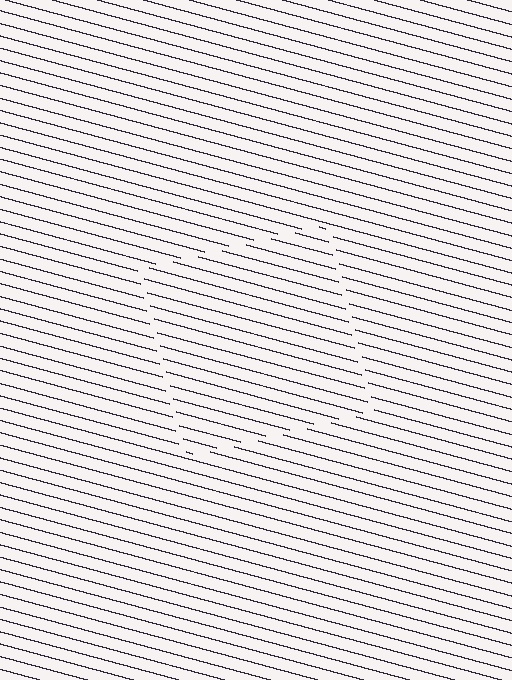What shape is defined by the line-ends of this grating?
An illusory square. The interior of the shape contains the same grating, shifted by half a period — the contour is defined by the phase discontinuity where line-ends from the inner and outer gratings abut.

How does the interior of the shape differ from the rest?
The interior of the shape contains the same grating, shifted by half a period — the contour is defined by the phase discontinuity where line-ends from the inner and outer gratings abut.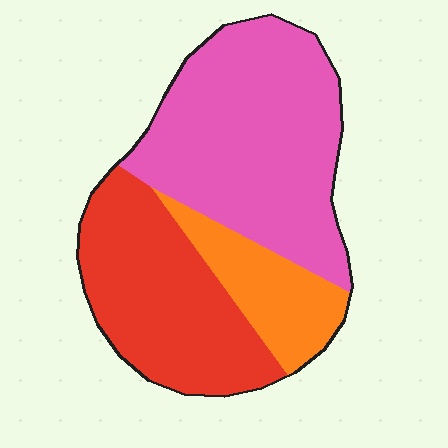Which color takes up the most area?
Pink, at roughly 50%.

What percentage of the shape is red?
Red takes up about one third (1/3) of the shape.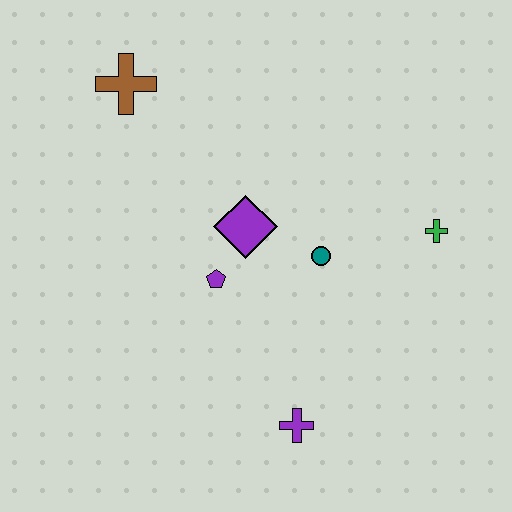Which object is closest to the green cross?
The teal circle is closest to the green cross.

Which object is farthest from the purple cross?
The brown cross is farthest from the purple cross.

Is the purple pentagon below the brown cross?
Yes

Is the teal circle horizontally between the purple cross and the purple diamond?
No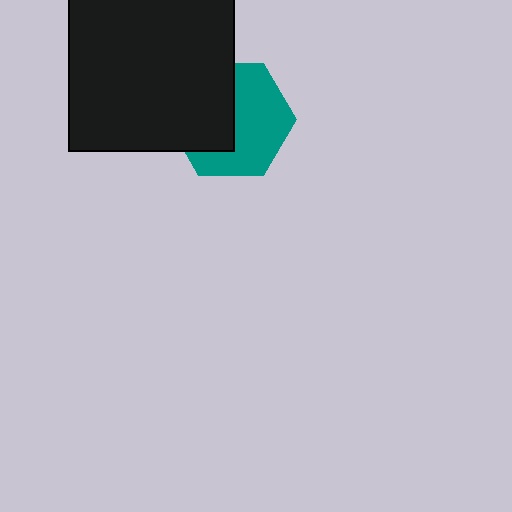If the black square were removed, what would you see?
You would see the complete teal hexagon.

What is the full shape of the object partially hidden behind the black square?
The partially hidden object is a teal hexagon.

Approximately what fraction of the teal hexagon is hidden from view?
Roughly 45% of the teal hexagon is hidden behind the black square.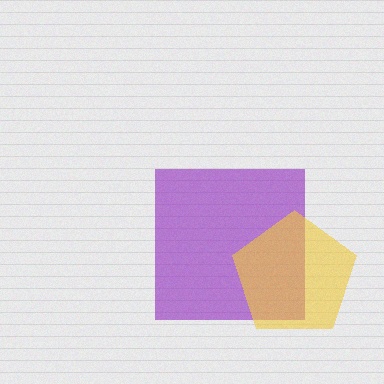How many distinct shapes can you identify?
There are 2 distinct shapes: a purple square, a yellow pentagon.